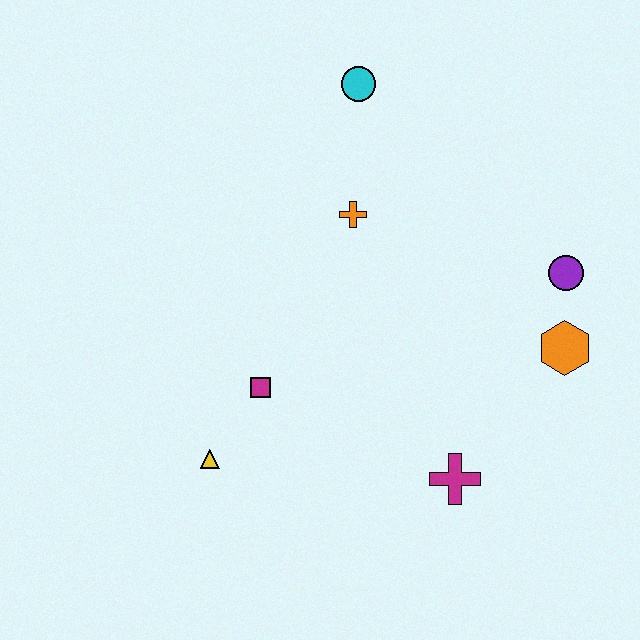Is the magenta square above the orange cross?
No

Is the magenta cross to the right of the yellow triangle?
Yes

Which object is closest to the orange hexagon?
The purple circle is closest to the orange hexagon.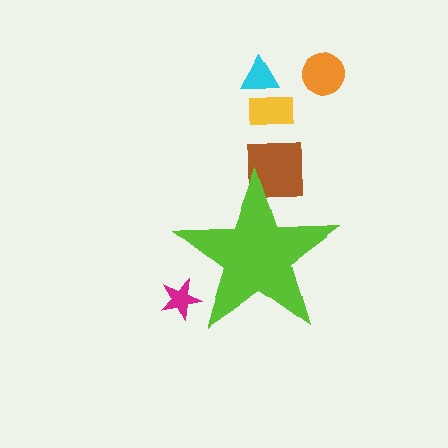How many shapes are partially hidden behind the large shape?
2 shapes are partially hidden.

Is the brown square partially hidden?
Yes, the brown square is partially hidden behind the lime star.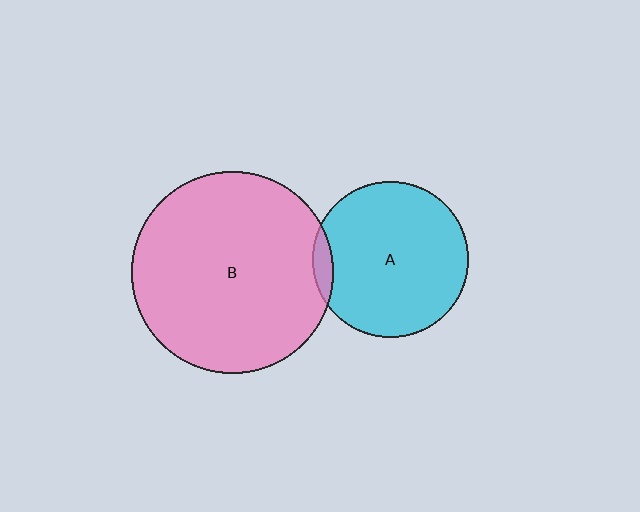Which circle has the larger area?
Circle B (pink).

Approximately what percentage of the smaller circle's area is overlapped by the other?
Approximately 5%.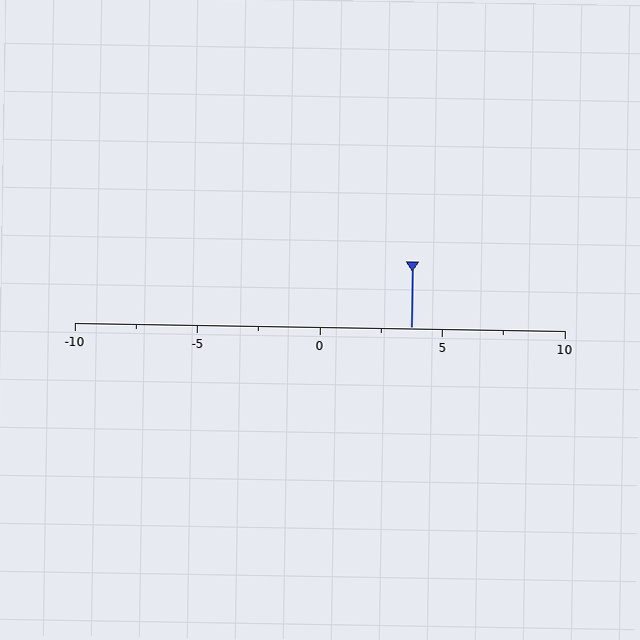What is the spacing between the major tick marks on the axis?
The major ticks are spaced 5 apart.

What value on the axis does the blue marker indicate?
The marker indicates approximately 3.8.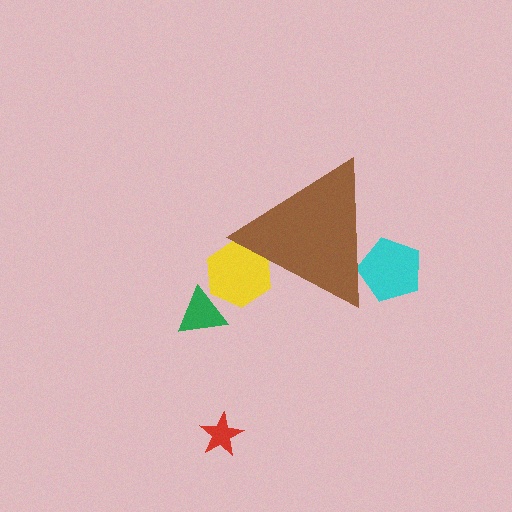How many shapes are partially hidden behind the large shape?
2 shapes are partially hidden.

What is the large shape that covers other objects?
A brown triangle.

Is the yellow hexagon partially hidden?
Yes, the yellow hexagon is partially hidden behind the brown triangle.